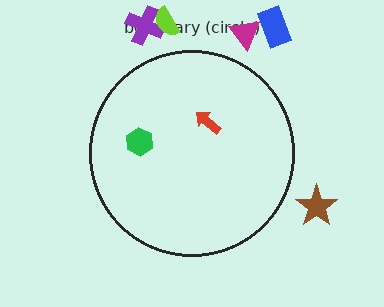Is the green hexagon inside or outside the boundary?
Inside.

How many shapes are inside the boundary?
2 inside, 5 outside.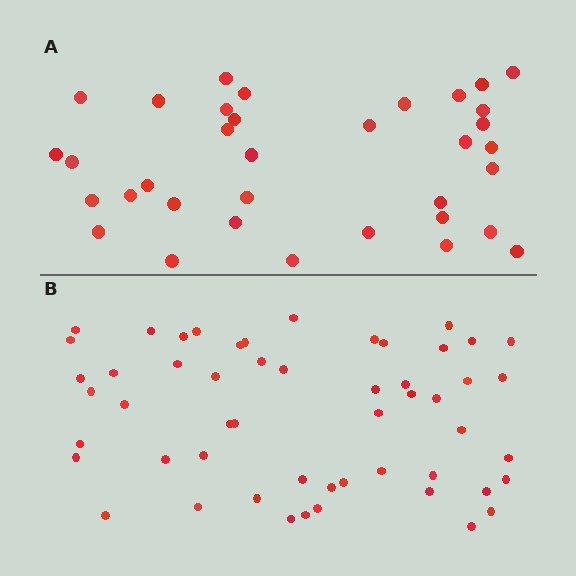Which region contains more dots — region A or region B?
Region B (the bottom region) has more dots.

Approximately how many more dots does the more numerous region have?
Region B has approximately 20 more dots than region A.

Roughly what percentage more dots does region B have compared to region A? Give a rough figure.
About 50% more.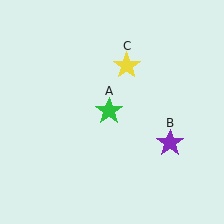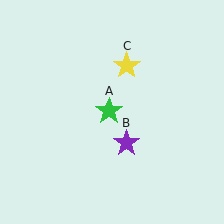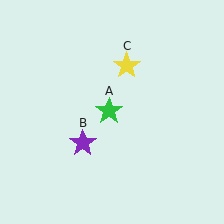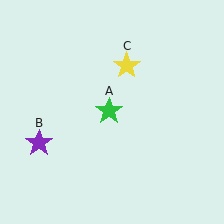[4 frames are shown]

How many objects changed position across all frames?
1 object changed position: purple star (object B).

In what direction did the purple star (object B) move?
The purple star (object B) moved left.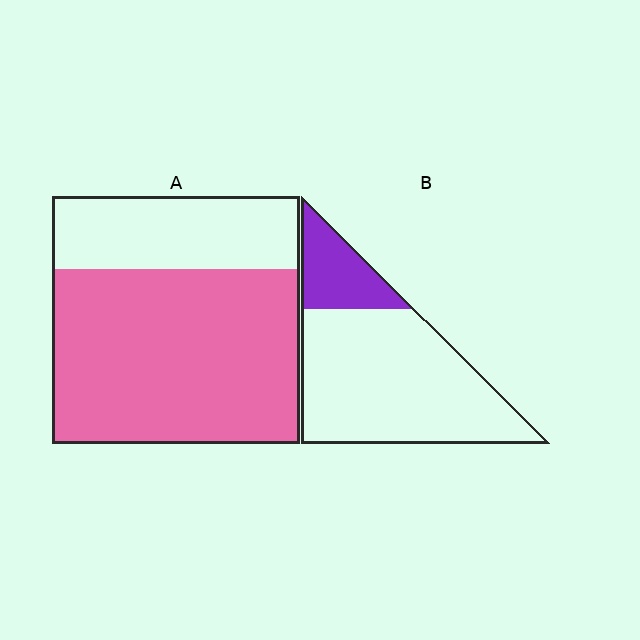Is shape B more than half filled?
No.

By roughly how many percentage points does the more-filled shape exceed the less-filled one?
By roughly 50 percentage points (A over B).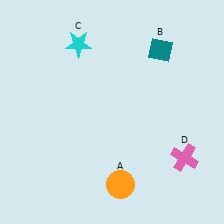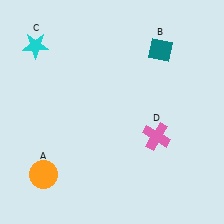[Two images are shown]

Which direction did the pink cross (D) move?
The pink cross (D) moved left.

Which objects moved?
The objects that moved are: the orange circle (A), the cyan star (C), the pink cross (D).